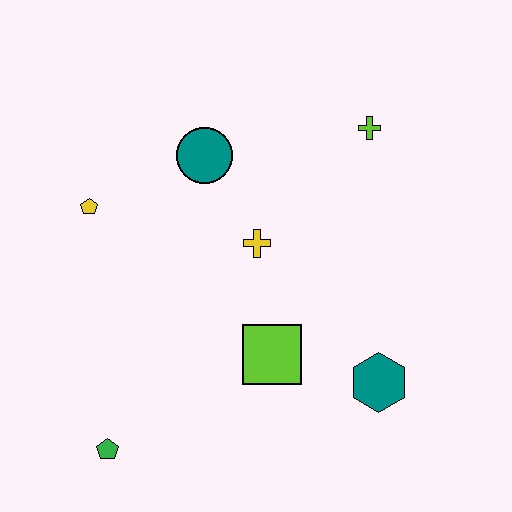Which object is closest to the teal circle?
The yellow cross is closest to the teal circle.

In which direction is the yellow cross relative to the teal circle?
The yellow cross is below the teal circle.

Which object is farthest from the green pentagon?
The lime cross is farthest from the green pentagon.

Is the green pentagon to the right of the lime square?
No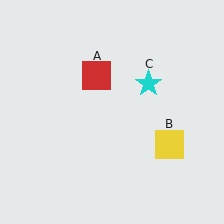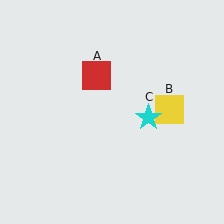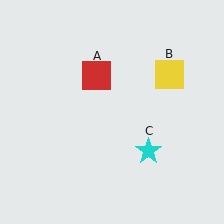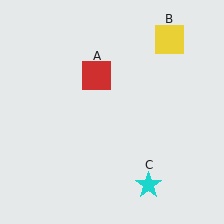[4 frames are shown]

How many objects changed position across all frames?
2 objects changed position: yellow square (object B), cyan star (object C).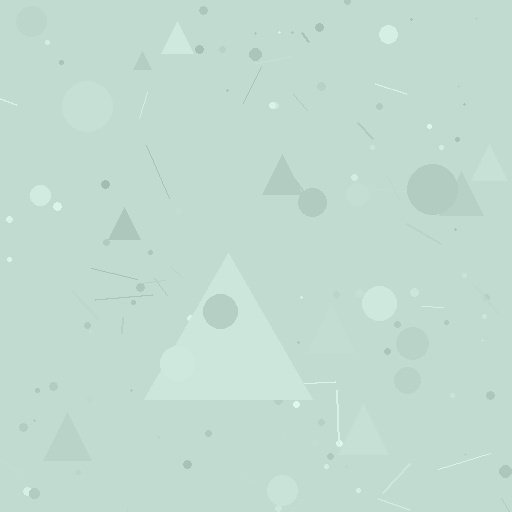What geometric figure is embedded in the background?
A triangle is embedded in the background.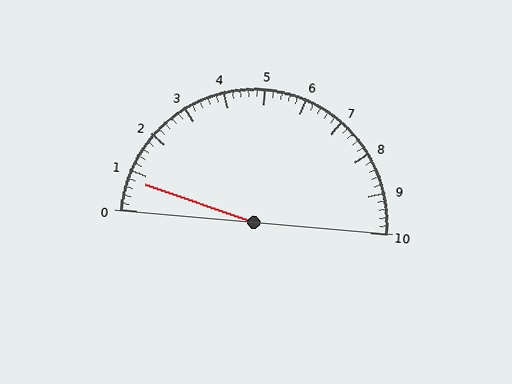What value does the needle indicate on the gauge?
The needle indicates approximately 0.8.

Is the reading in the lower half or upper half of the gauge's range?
The reading is in the lower half of the range (0 to 10).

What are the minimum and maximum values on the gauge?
The gauge ranges from 0 to 10.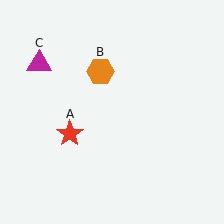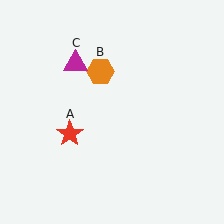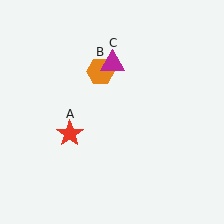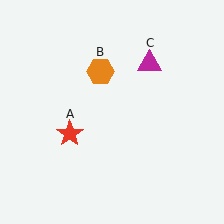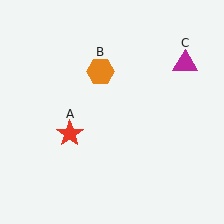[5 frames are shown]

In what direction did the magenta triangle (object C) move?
The magenta triangle (object C) moved right.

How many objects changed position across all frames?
1 object changed position: magenta triangle (object C).